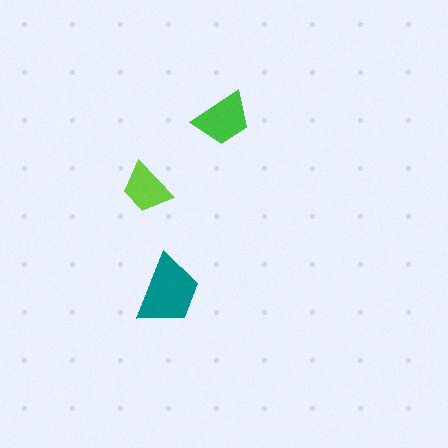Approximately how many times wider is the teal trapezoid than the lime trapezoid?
About 1.5 times wider.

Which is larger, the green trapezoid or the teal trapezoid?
The teal one.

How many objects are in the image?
There are 3 objects in the image.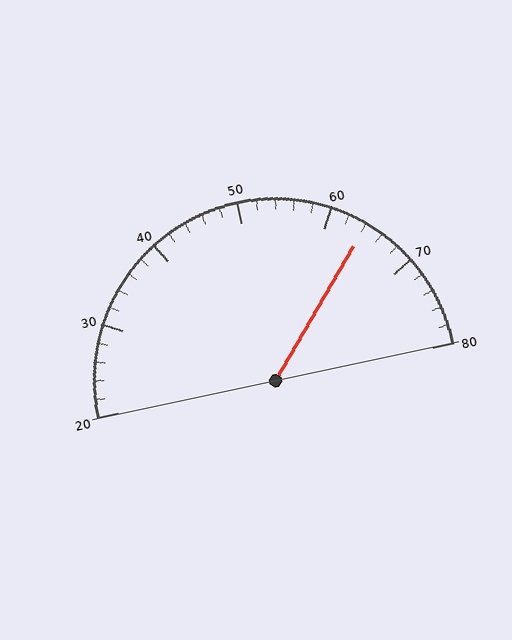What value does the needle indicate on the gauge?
The needle indicates approximately 64.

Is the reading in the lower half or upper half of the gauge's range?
The reading is in the upper half of the range (20 to 80).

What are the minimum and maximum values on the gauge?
The gauge ranges from 20 to 80.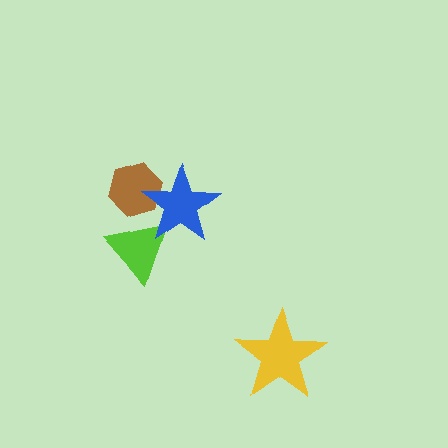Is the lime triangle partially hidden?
Yes, it is partially covered by another shape.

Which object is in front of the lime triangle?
The blue star is in front of the lime triangle.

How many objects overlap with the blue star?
2 objects overlap with the blue star.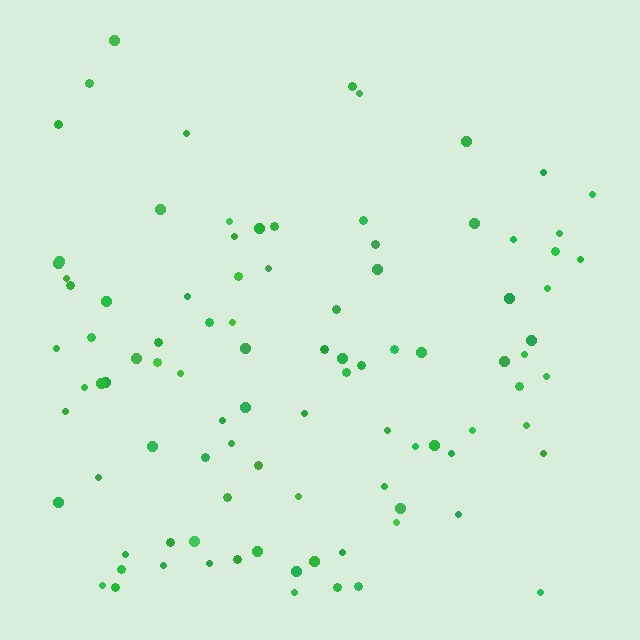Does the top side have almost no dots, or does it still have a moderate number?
Still a moderate number, just noticeably fewer than the bottom.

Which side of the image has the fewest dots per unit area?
The top.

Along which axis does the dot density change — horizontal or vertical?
Vertical.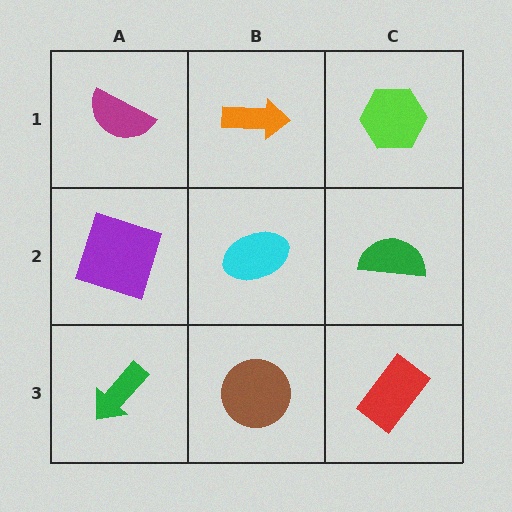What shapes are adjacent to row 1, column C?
A green semicircle (row 2, column C), an orange arrow (row 1, column B).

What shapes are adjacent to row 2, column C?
A lime hexagon (row 1, column C), a red rectangle (row 3, column C), a cyan ellipse (row 2, column B).